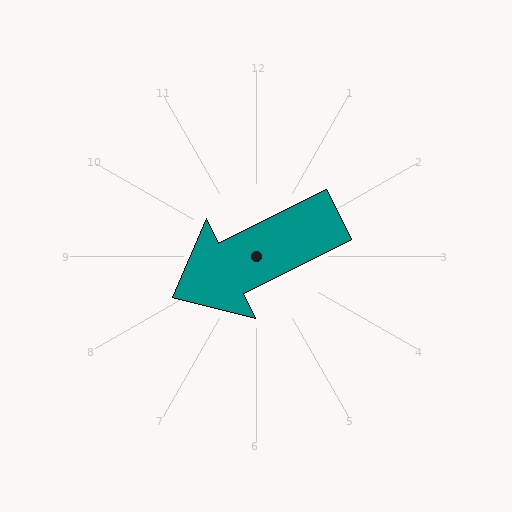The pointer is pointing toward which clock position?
Roughly 8 o'clock.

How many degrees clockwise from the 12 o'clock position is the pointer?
Approximately 244 degrees.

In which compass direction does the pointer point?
Southwest.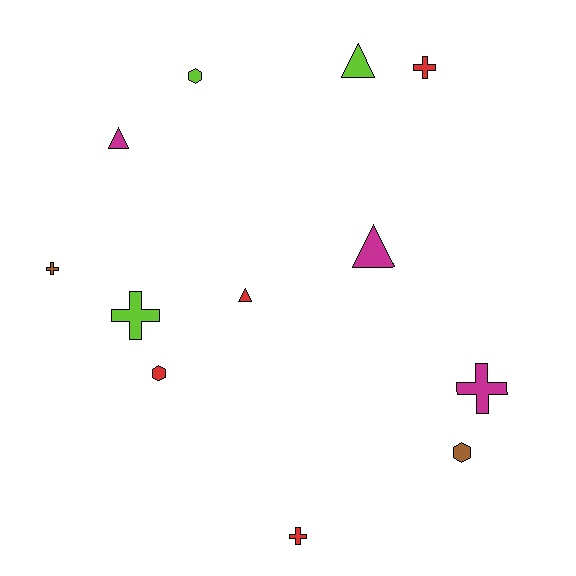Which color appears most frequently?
Red, with 4 objects.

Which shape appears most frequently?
Cross, with 5 objects.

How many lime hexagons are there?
There is 1 lime hexagon.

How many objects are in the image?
There are 12 objects.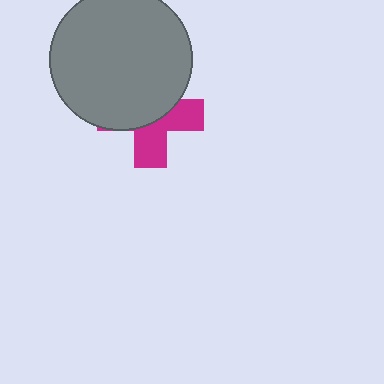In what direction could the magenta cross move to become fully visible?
The magenta cross could move down. That would shift it out from behind the gray circle entirely.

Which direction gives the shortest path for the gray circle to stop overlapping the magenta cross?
Moving up gives the shortest separation.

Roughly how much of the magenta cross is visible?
A small part of it is visible (roughly 44%).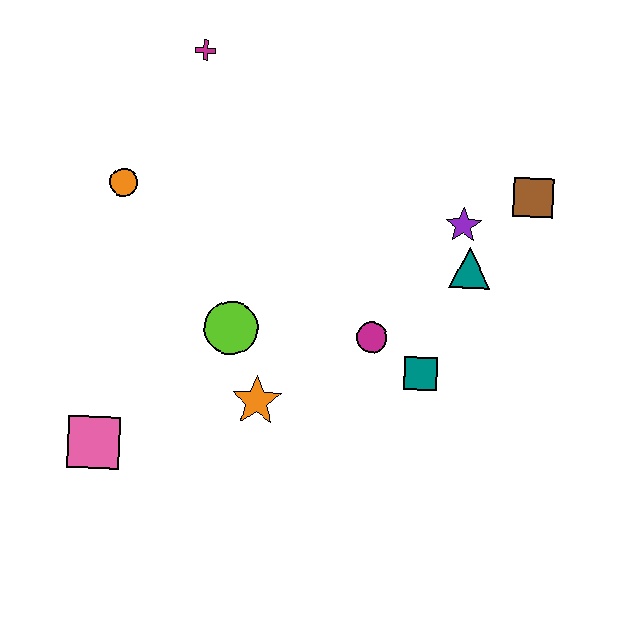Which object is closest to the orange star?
The lime circle is closest to the orange star.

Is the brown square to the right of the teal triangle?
Yes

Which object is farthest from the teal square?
The magenta cross is farthest from the teal square.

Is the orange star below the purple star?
Yes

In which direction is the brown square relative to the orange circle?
The brown square is to the right of the orange circle.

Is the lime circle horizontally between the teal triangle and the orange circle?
Yes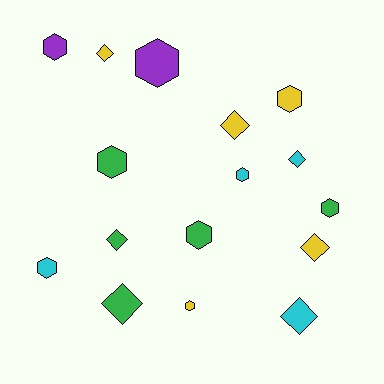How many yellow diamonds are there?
There are 3 yellow diamonds.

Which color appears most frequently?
Yellow, with 5 objects.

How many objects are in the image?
There are 16 objects.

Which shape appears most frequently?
Hexagon, with 9 objects.